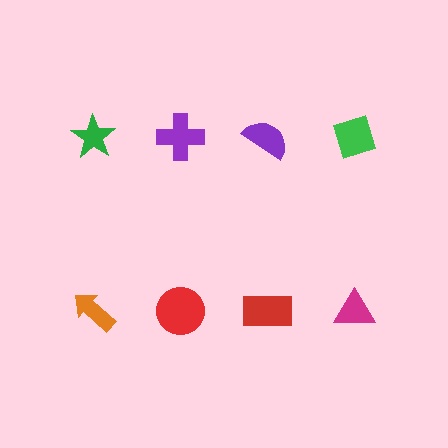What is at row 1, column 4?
A green diamond.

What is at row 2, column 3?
A red rectangle.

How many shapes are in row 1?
4 shapes.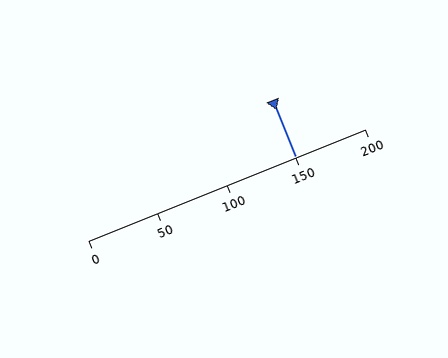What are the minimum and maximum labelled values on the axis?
The axis runs from 0 to 200.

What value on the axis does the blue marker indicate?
The marker indicates approximately 150.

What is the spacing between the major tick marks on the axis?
The major ticks are spaced 50 apart.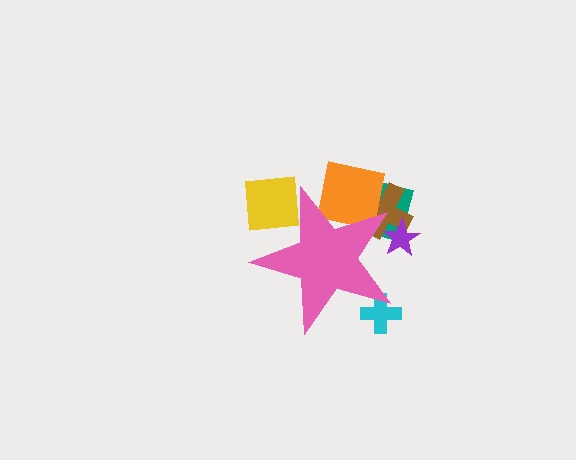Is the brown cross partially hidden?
Yes, the brown cross is partially hidden behind the pink star.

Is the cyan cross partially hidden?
Yes, the cyan cross is partially hidden behind the pink star.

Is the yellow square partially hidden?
Yes, the yellow square is partially hidden behind the pink star.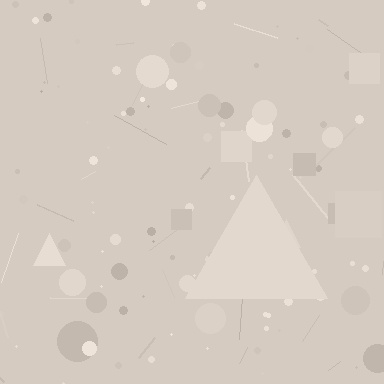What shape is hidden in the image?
A triangle is hidden in the image.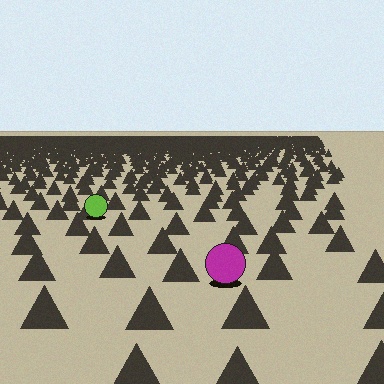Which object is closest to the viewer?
The magenta circle is closest. The texture marks near it are larger and more spread out.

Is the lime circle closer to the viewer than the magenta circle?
No. The magenta circle is closer — you can tell from the texture gradient: the ground texture is coarser near it.